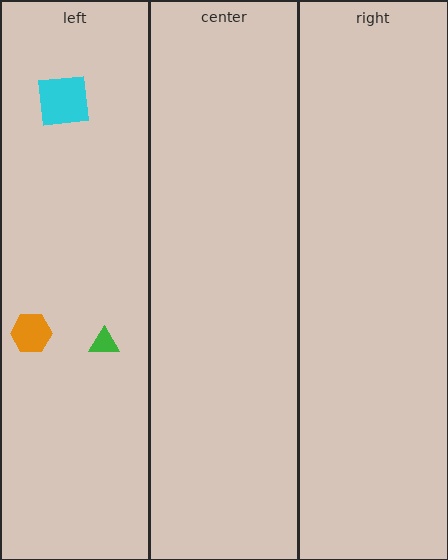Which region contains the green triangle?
The left region.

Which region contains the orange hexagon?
The left region.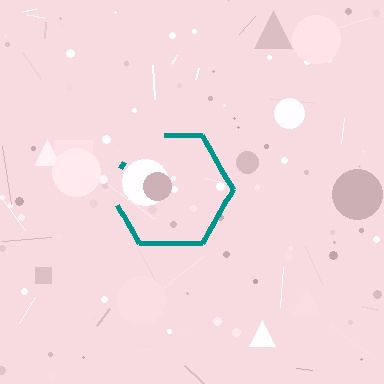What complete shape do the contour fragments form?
The contour fragments form a hexagon.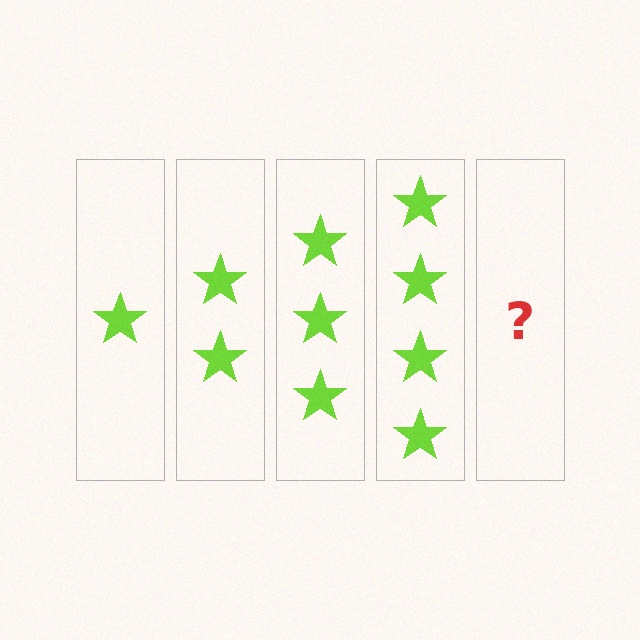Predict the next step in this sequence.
The next step is 5 stars.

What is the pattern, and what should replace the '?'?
The pattern is that each step adds one more star. The '?' should be 5 stars.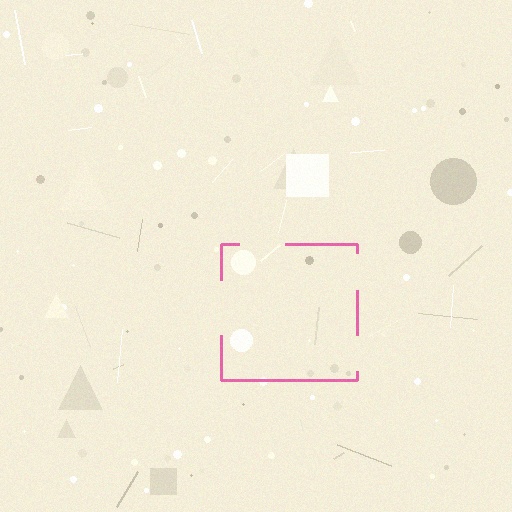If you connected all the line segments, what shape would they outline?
They would outline a square.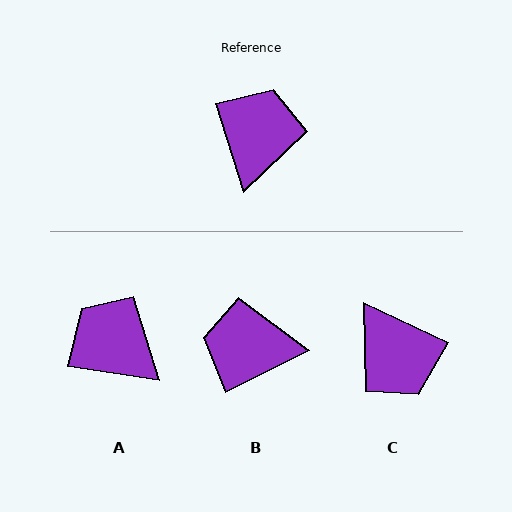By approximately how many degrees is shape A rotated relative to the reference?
Approximately 64 degrees counter-clockwise.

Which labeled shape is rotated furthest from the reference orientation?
C, about 133 degrees away.